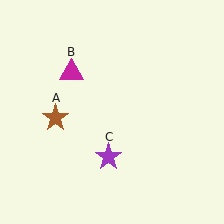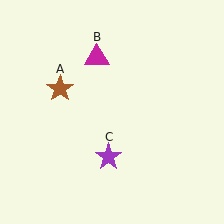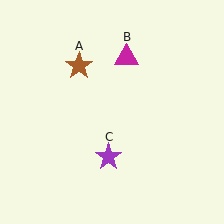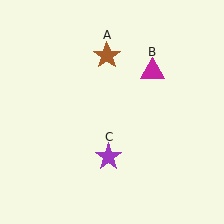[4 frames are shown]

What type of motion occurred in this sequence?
The brown star (object A), magenta triangle (object B) rotated clockwise around the center of the scene.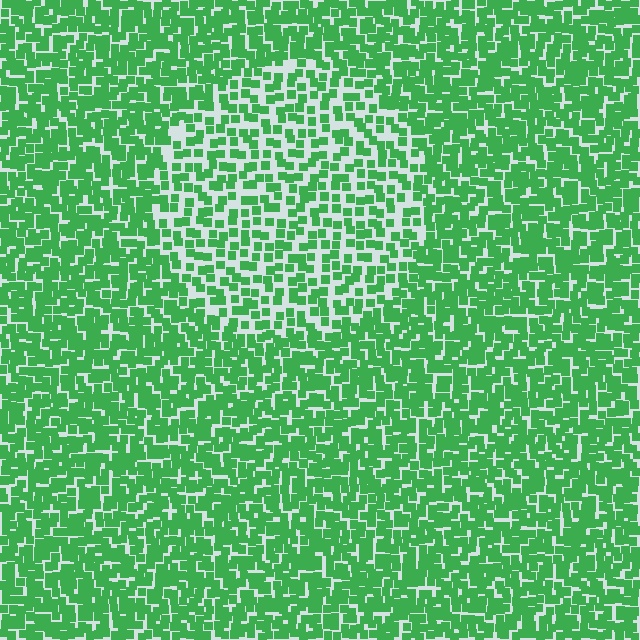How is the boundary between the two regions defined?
The boundary is defined by a change in element density (approximately 1.8x ratio). All elements are the same color, size, and shape.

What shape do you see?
I see a circle.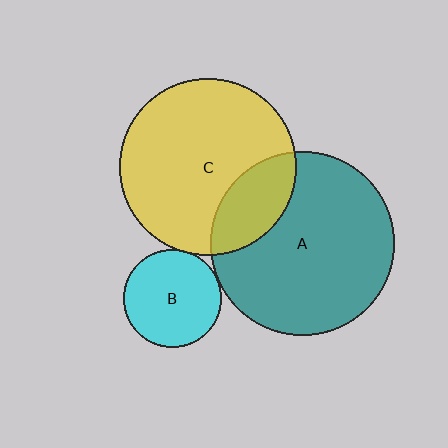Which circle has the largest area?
Circle A (teal).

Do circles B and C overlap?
Yes.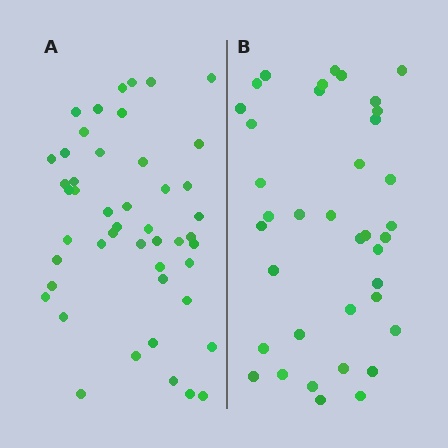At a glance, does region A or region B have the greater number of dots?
Region A (the left region) has more dots.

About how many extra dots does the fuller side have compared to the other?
Region A has roughly 8 or so more dots than region B.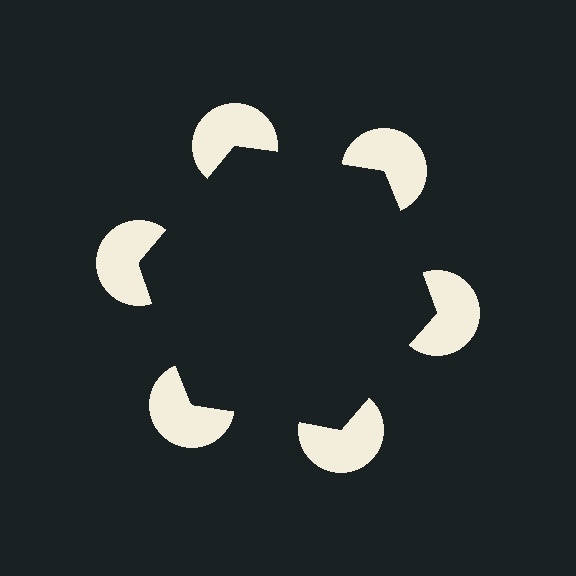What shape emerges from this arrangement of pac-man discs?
An illusory hexagon — its edges are inferred from the aligned wedge cuts in the pac-man discs, not physically drawn.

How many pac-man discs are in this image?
There are 6 — one at each vertex of the illusory hexagon.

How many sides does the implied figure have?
6 sides.